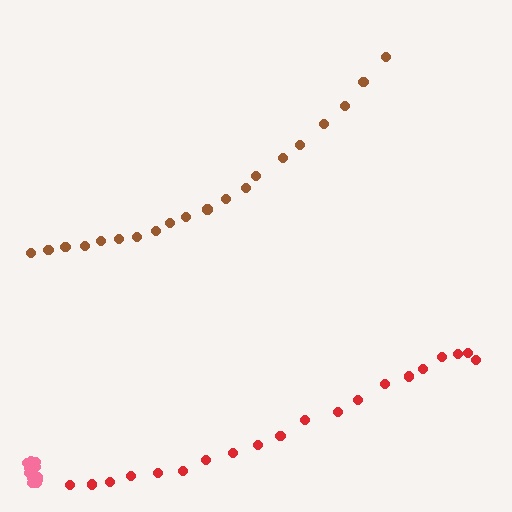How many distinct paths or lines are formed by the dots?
There are 3 distinct paths.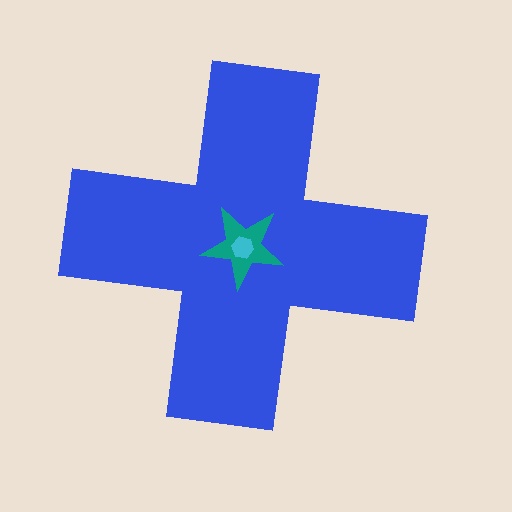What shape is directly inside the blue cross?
The teal star.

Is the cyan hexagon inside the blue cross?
Yes.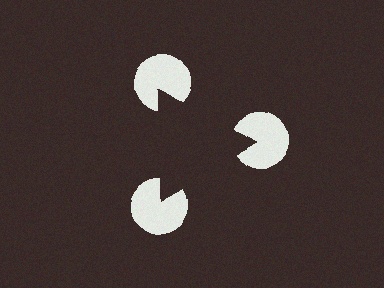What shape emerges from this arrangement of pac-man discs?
An illusory triangle — its edges are inferred from the aligned wedge cuts in the pac-man discs, not physically drawn.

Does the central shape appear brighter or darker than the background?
It typically appears slightly darker than the background, even though no actual brightness change is drawn.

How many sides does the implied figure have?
3 sides.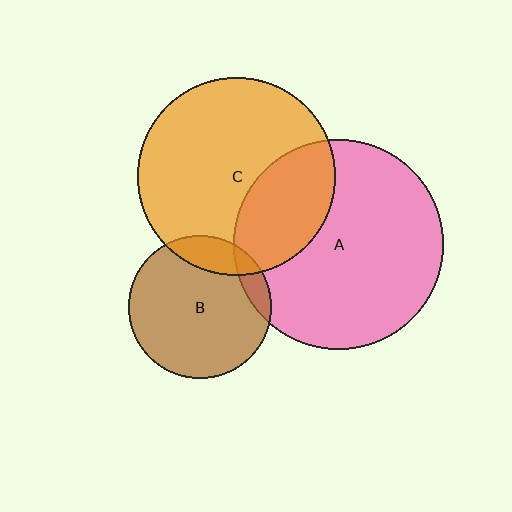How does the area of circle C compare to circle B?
Approximately 1.9 times.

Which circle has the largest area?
Circle A (pink).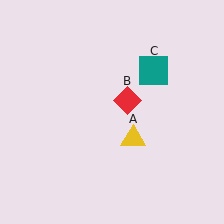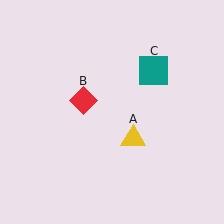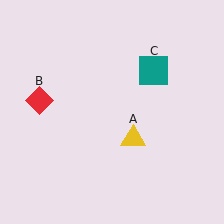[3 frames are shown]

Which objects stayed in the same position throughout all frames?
Yellow triangle (object A) and teal square (object C) remained stationary.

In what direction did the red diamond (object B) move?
The red diamond (object B) moved left.